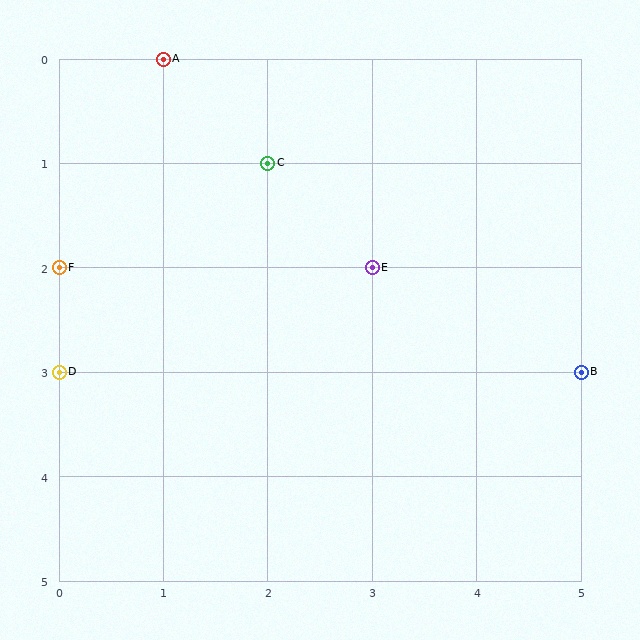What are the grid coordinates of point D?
Point D is at grid coordinates (0, 3).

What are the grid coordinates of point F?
Point F is at grid coordinates (0, 2).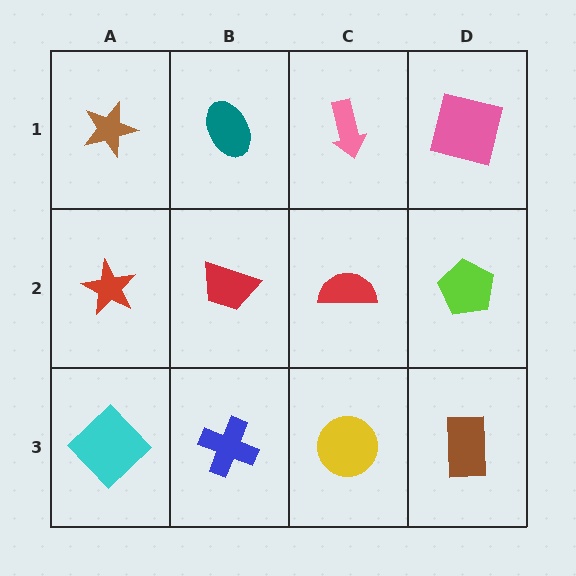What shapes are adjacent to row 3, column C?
A red semicircle (row 2, column C), a blue cross (row 3, column B), a brown rectangle (row 3, column D).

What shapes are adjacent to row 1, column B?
A red trapezoid (row 2, column B), a brown star (row 1, column A), a pink arrow (row 1, column C).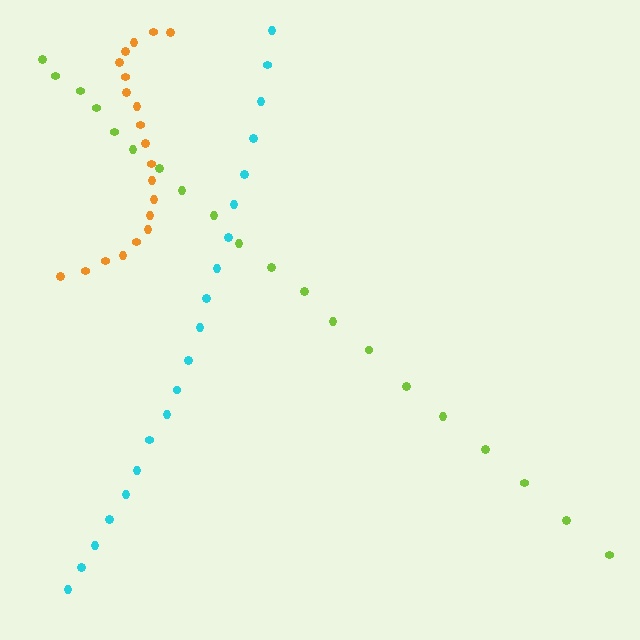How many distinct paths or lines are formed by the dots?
There are 3 distinct paths.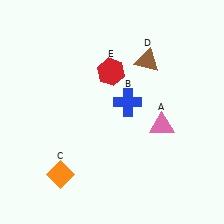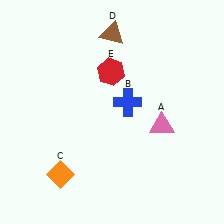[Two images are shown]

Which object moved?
The brown triangle (D) moved left.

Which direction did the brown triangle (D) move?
The brown triangle (D) moved left.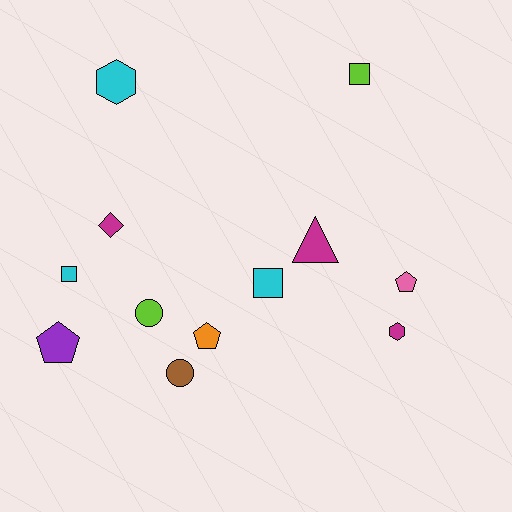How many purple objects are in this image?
There is 1 purple object.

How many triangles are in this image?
There is 1 triangle.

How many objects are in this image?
There are 12 objects.